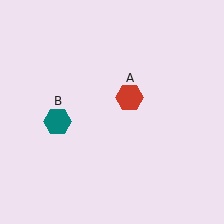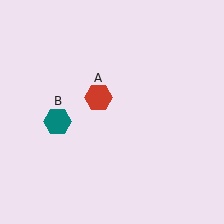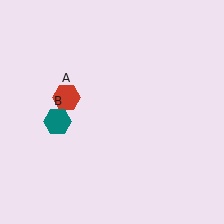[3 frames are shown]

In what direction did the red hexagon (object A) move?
The red hexagon (object A) moved left.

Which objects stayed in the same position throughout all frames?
Teal hexagon (object B) remained stationary.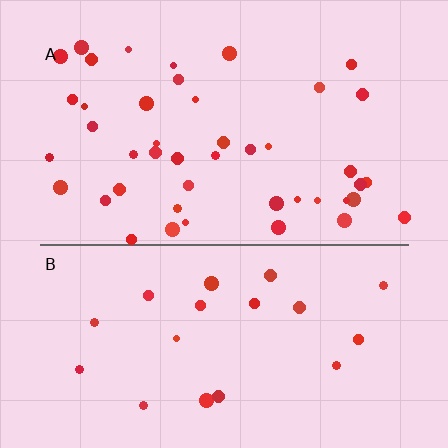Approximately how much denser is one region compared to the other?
Approximately 2.3× — region A over region B.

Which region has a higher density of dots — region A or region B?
A (the top).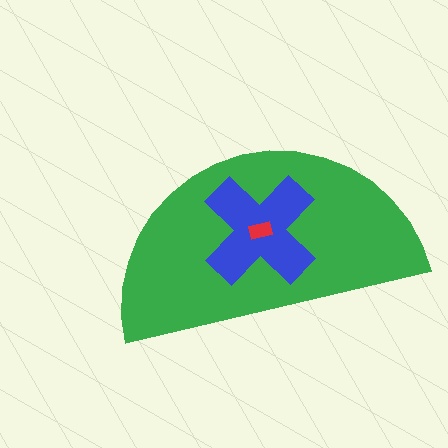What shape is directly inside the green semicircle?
The blue cross.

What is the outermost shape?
The green semicircle.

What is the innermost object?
The red rectangle.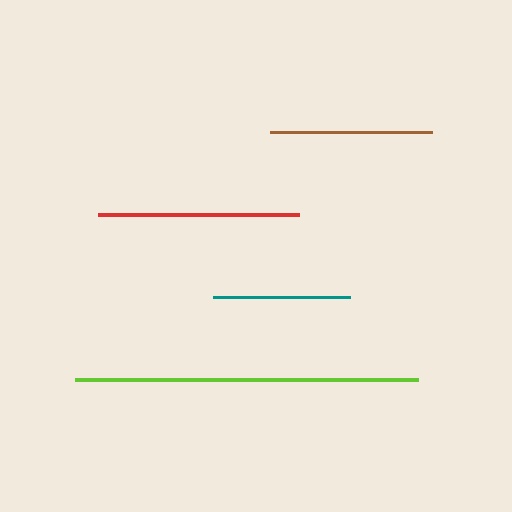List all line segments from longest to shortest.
From longest to shortest: lime, red, brown, teal.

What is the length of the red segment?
The red segment is approximately 201 pixels long.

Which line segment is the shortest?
The teal line is the shortest at approximately 137 pixels.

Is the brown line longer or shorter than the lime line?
The lime line is longer than the brown line.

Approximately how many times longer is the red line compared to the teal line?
The red line is approximately 1.5 times the length of the teal line.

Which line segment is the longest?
The lime line is the longest at approximately 343 pixels.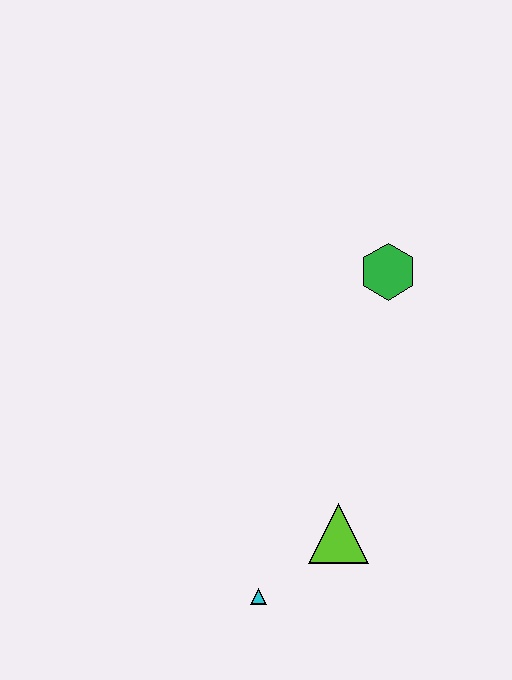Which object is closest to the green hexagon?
The lime triangle is closest to the green hexagon.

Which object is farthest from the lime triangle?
The green hexagon is farthest from the lime triangle.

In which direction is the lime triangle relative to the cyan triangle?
The lime triangle is to the right of the cyan triangle.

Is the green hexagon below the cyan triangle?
No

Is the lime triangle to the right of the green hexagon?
No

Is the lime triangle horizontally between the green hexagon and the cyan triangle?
Yes